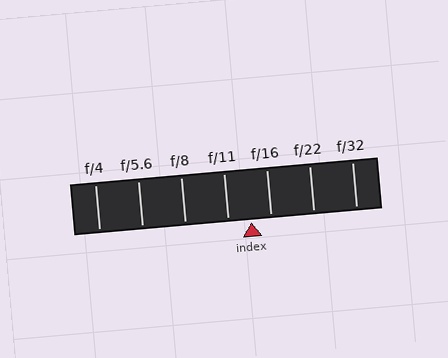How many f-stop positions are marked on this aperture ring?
There are 7 f-stop positions marked.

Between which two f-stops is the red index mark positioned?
The index mark is between f/11 and f/16.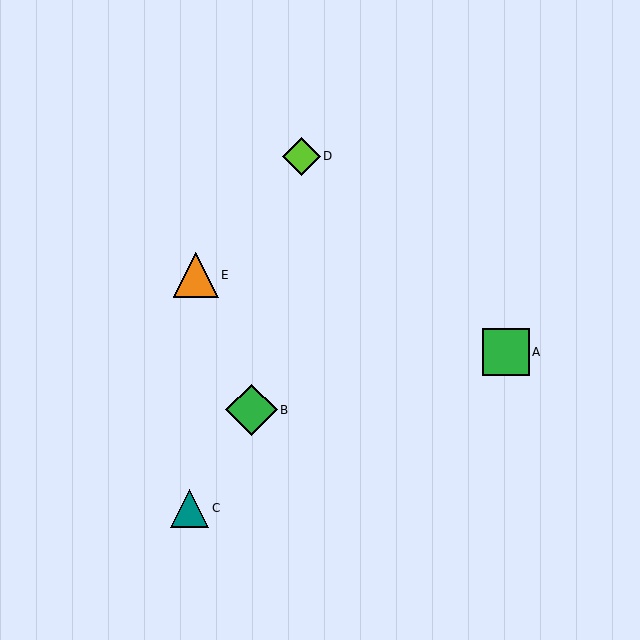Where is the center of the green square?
The center of the green square is at (506, 352).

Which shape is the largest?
The green diamond (labeled B) is the largest.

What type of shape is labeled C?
Shape C is a teal triangle.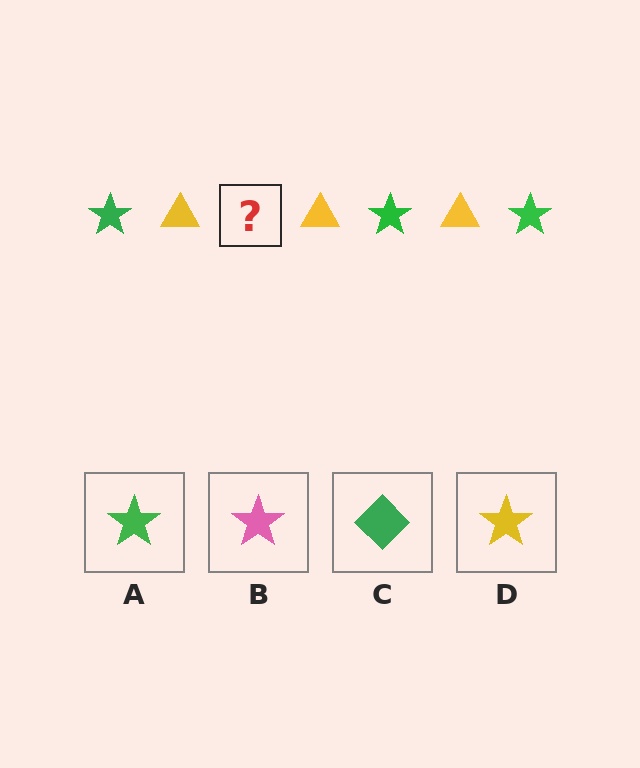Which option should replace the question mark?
Option A.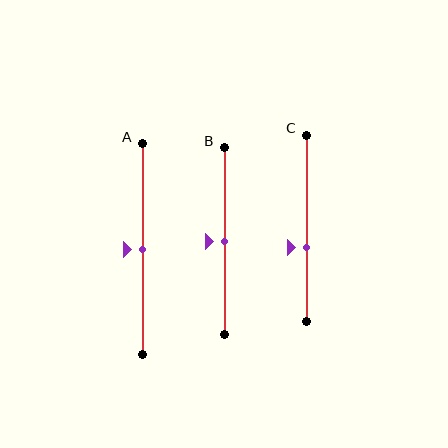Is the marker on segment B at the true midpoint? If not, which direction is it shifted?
Yes, the marker on segment B is at the true midpoint.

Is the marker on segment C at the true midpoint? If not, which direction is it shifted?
No, the marker on segment C is shifted downward by about 10% of the segment length.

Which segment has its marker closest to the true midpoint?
Segment A has its marker closest to the true midpoint.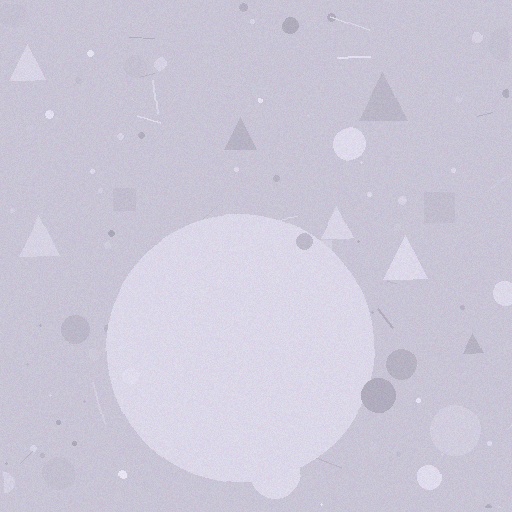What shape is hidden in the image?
A circle is hidden in the image.